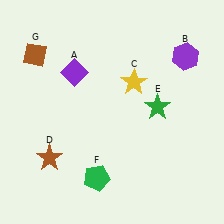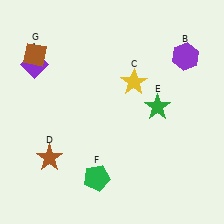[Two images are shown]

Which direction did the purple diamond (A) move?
The purple diamond (A) moved left.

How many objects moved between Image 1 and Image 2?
1 object moved between the two images.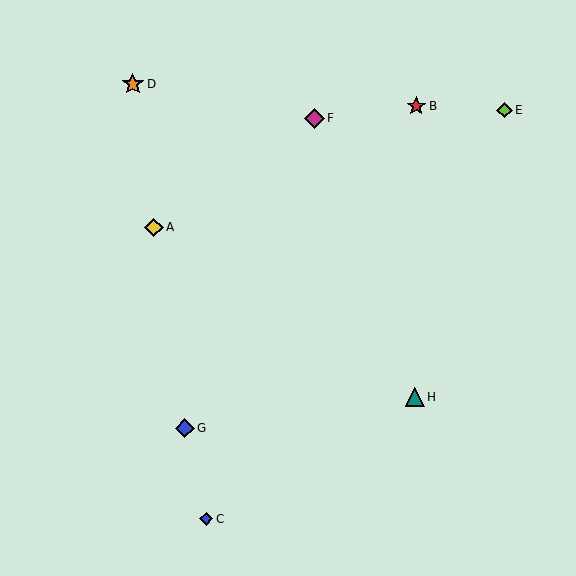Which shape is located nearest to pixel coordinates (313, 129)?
The magenta diamond (labeled F) at (314, 118) is nearest to that location.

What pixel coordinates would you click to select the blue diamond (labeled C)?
Click at (206, 519) to select the blue diamond C.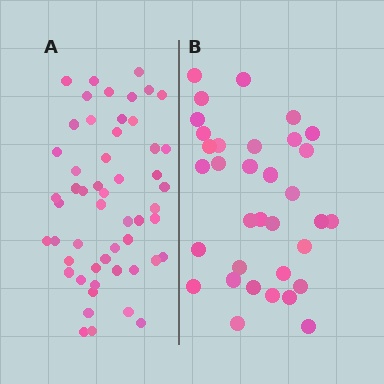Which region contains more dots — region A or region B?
Region A (the left region) has more dots.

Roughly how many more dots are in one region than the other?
Region A has approximately 20 more dots than region B.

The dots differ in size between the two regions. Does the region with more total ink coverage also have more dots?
No. Region B has more total ink coverage because its dots are larger, but region A actually contains more individual dots. Total area can be misleading — the number of items is what matters here.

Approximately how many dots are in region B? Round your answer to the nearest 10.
About 30 dots. (The exact count is 34, which rounds to 30.)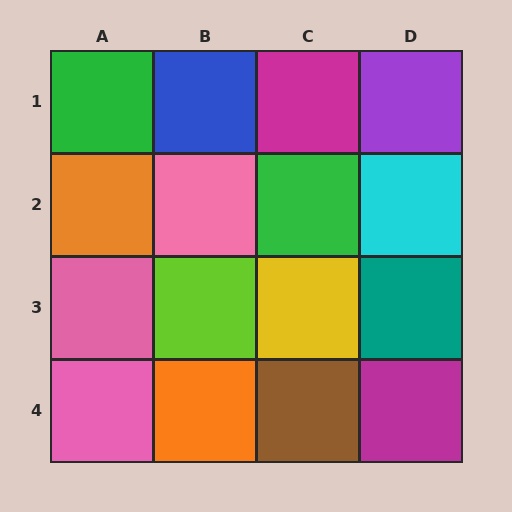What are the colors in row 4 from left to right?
Pink, orange, brown, magenta.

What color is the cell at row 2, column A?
Orange.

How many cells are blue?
1 cell is blue.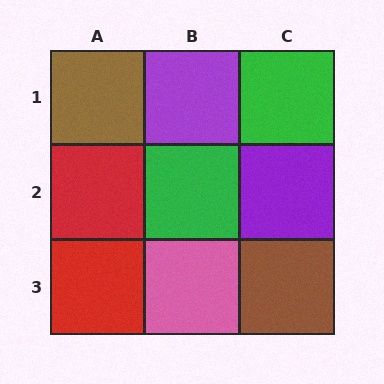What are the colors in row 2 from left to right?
Red, green, purple.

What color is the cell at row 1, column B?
Purple.